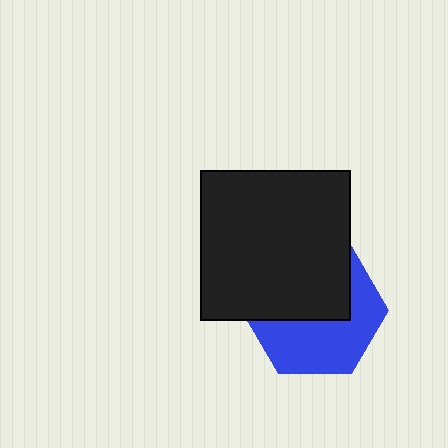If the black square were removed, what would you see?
You would see the complete blue hexagon.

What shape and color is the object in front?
The object in front is a black square.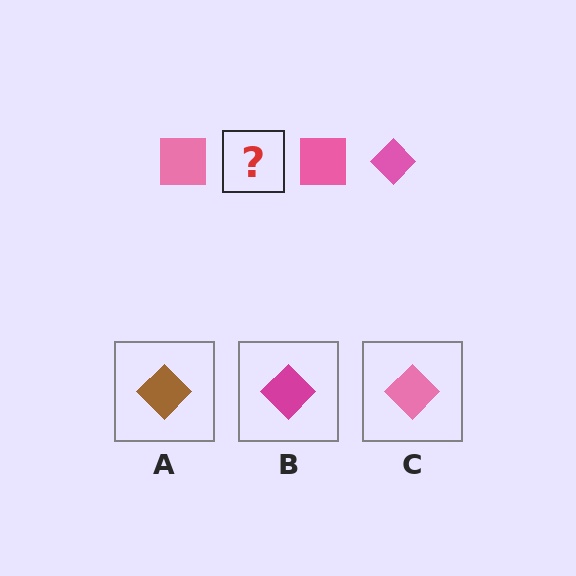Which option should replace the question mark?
Option C.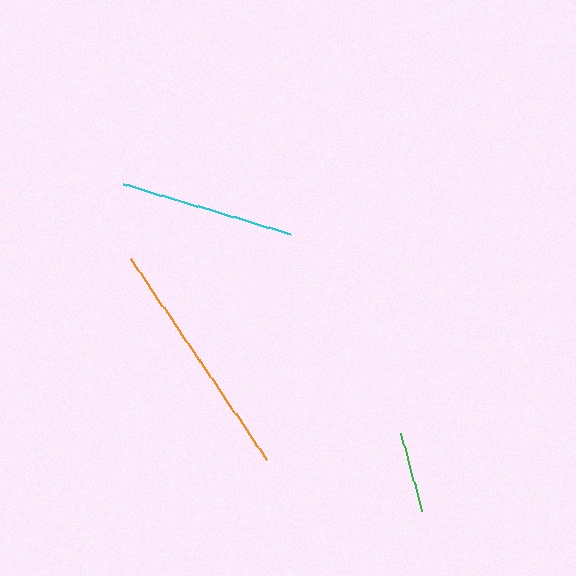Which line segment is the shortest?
The green line is the shortest at approximately 82 pixels.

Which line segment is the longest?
The orange line is the longest at approximately 242 pixels.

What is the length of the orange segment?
The orange segment is approximately 242 pixels long.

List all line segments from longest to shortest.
From longest to shortest: orange, cyan, green.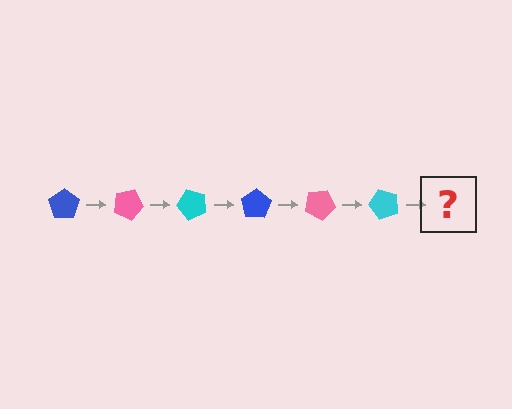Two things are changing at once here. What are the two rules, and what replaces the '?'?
The two rules are that it rotates 25 degrees each step and the color cycles through blue, pink, and cyan. The '?' should be a blue pentagon, rotated 150 degrees from the start.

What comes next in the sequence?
The next element should be a blue pentagon, rotated 150 degrees from the start.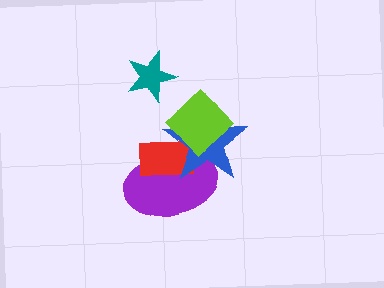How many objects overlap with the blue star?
3 objects overlap with the blue star.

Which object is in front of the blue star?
The lime diamond is in front of the blue star.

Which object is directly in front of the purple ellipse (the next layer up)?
The red rectangle is directly in front of the purple ellipse.